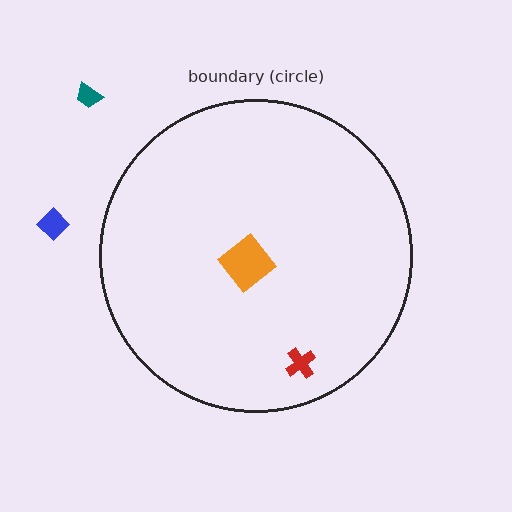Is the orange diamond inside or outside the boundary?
Inside.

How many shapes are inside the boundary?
2 inside, 2 outside.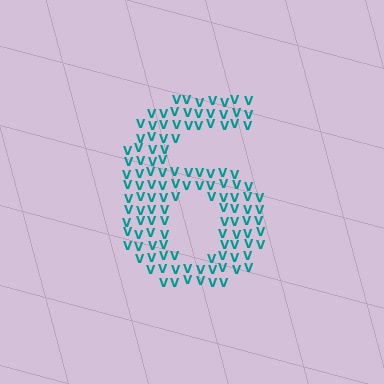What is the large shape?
The large shape is the digit 6.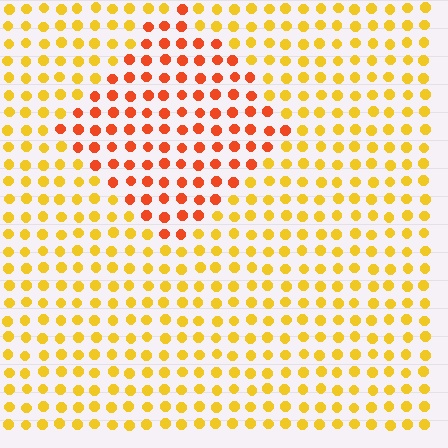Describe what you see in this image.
The image is filled with small yellow elements in a uniform arrangement. A diamond-shaped region is visible where the elements are tinted to a slightly different hue, forming a subtle color boundary.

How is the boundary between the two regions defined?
The boundary is defined purely by a slight shift in hue (about 38 degrees). Spacing, size, and orientation are identical on both sides.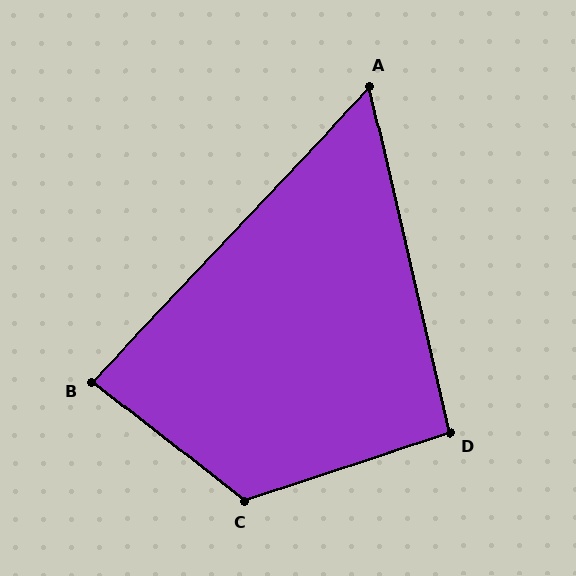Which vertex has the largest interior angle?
C, at approximately 124 degrees.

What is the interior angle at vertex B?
Approximately 85 degrees (acute).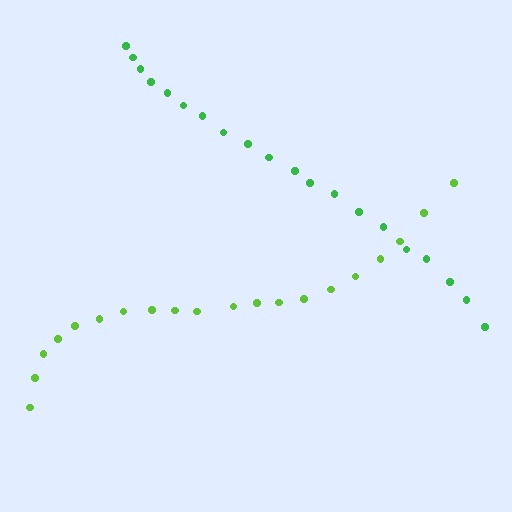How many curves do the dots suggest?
There are 2 distinct paths.